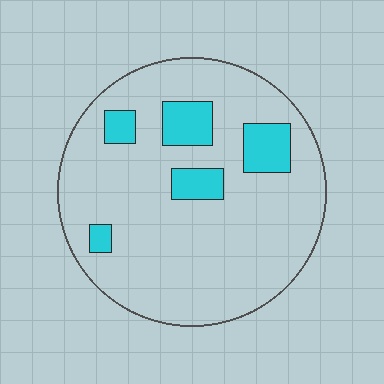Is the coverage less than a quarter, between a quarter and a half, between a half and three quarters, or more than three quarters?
Less than a quarter.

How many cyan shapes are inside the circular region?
5.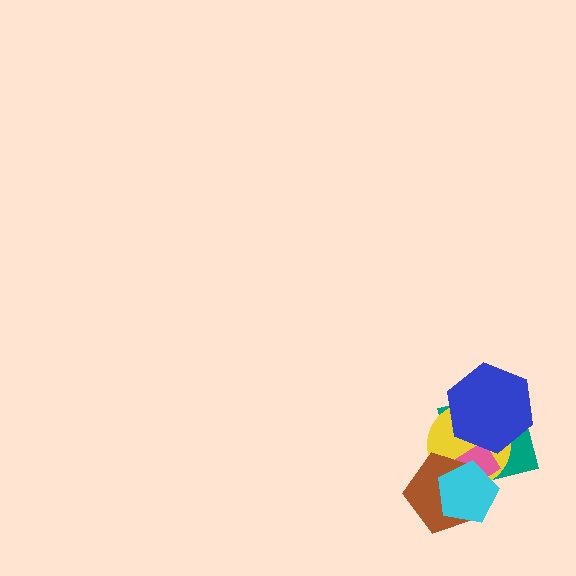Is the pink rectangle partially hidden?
Yes, it is partially covered by another shape.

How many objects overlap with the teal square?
5 objects overlap with the teal square.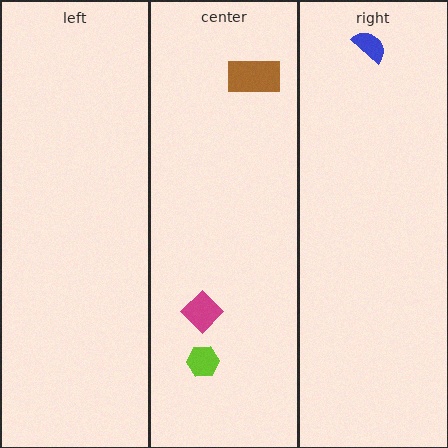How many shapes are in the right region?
1.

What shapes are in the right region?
The blue semicircle.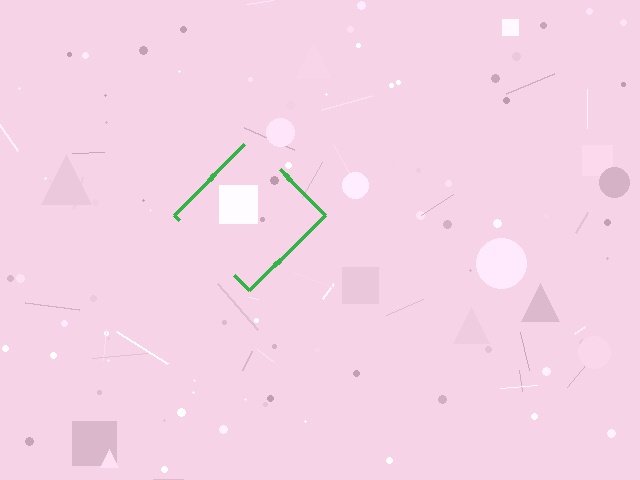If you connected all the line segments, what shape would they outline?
They would outline a diamond.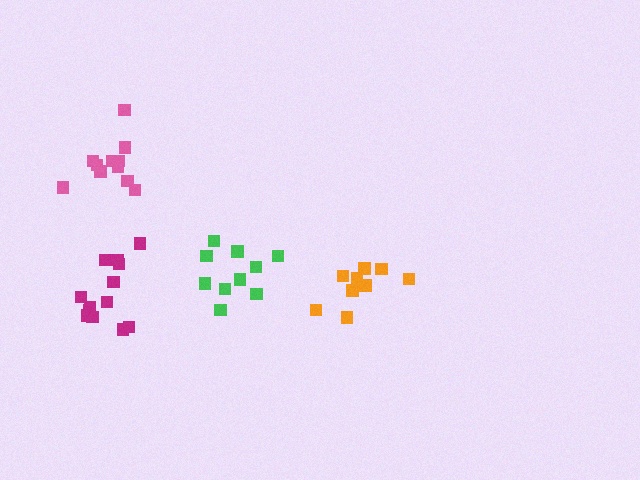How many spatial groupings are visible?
There are 4 spatial groupings.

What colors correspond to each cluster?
The clusters are colored: orange, magenta, green, pink.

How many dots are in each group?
Group 1: 9 dots, Group 2: 13 dots, Group 3: 10 dots, Group 4: 11 dots (43 total).